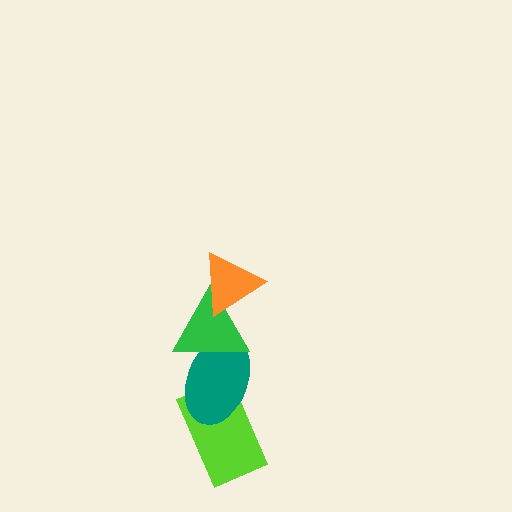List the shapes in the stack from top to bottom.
From top to bottom: the orange triangle, the green triangle, the teal ellipse, the lime rectangle.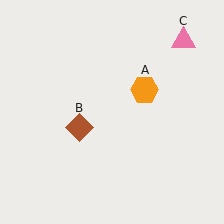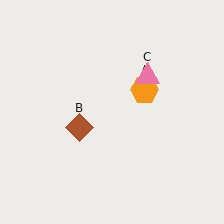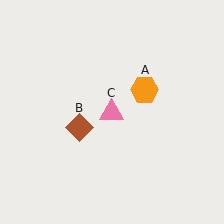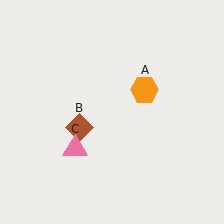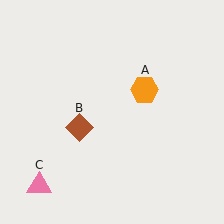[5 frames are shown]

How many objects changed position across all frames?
1 object changed position: pink triangle (object C).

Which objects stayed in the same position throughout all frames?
Orange hexagon (object A) and brown diamond (object B) remained stationary.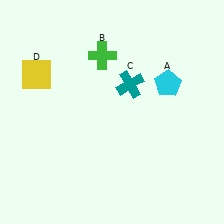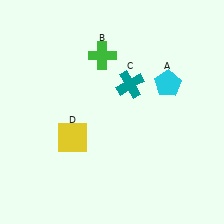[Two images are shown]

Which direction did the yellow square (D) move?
The yellow square (D) moved down.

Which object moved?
The yellow square (D) moved down.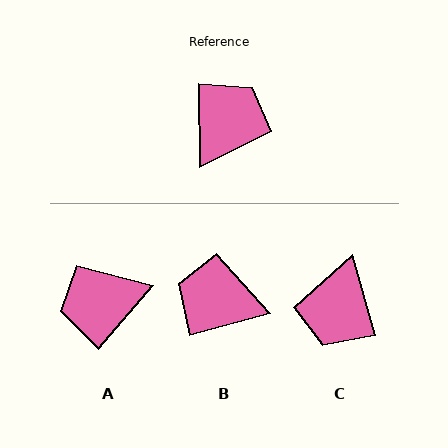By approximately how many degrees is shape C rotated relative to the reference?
Approximately 165 degrees clockwise.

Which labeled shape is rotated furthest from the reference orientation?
C, about 165 degrees away.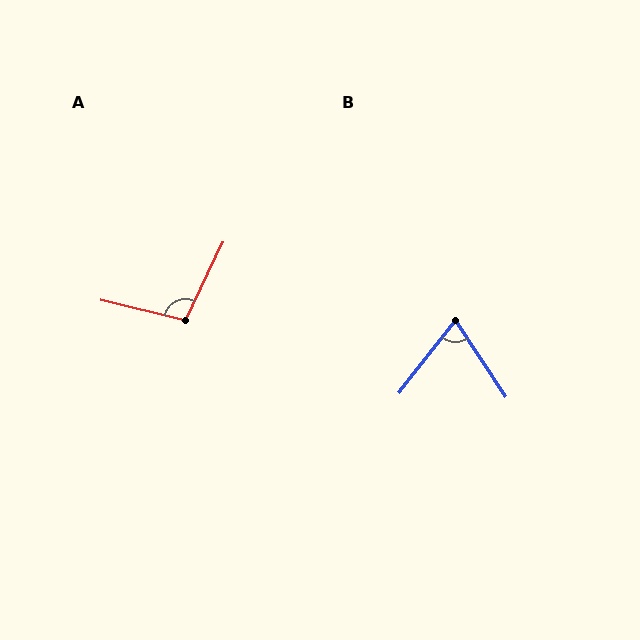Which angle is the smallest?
B, at approximately 71 degrees.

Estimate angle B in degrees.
Approximately 71 degrees.